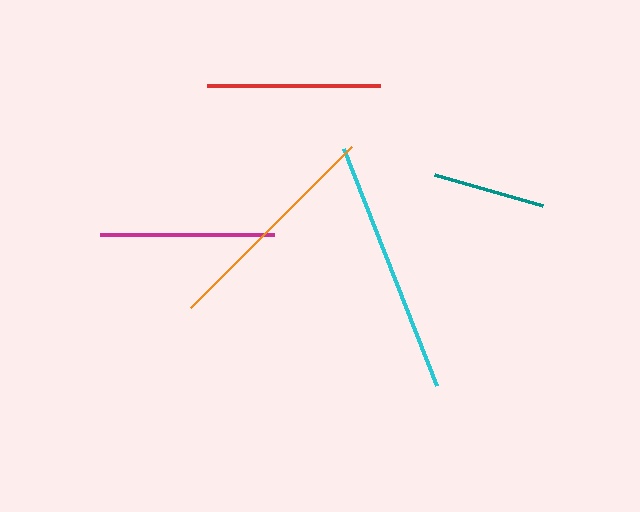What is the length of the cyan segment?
The cyan segment is approximately 255 pixels long.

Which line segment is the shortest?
The teal line is the shortest at approximately 113 pixels.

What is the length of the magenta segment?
The magenta segment is approximately 174 pixels long.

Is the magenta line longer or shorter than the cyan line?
The cyan line is longer than the magenta line.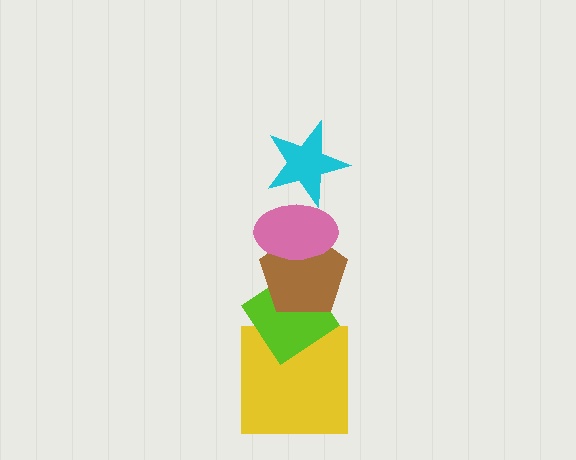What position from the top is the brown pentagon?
The brown pentagon is 3rd from the top.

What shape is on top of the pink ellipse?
The cyan star is on top of the pink ellipse.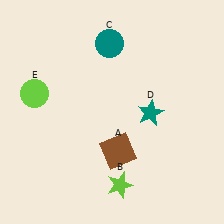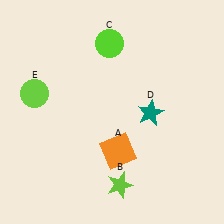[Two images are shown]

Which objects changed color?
A changed from brown to orange. C changed from teal to lime.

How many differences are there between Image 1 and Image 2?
There are 2 differences between the two images.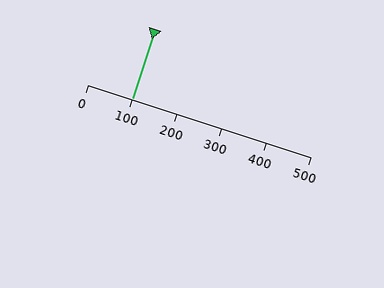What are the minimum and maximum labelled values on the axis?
The axis runs from 0 to 500.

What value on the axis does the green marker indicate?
The marker indicates approximately 100.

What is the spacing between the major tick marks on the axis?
The major ticks are spaced 100 apart.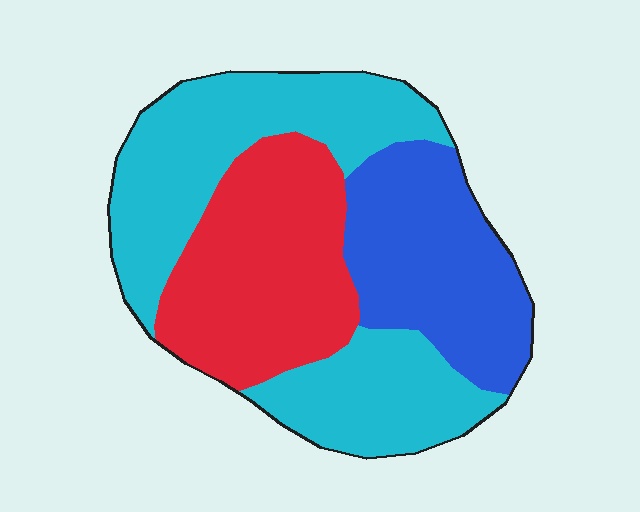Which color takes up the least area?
Blue, at roughly 25%.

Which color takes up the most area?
Cyan, at roughly 45%.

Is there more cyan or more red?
Cyan.